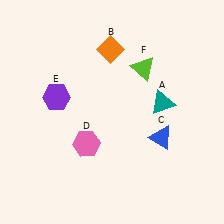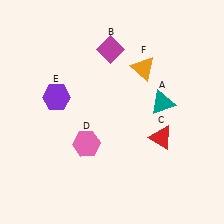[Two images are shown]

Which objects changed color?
B changed from orange to magenta. C changed from blue to red. F changed from lime to orange.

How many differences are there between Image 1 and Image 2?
There are 3 differences between the two images.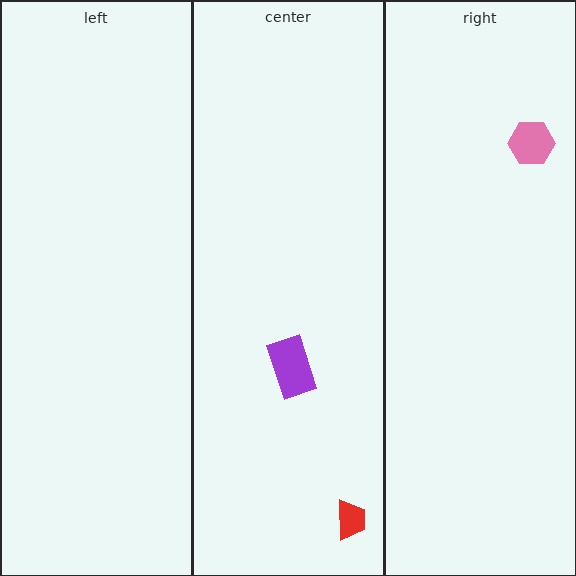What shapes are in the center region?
The purple rectangle, the red trapezoid.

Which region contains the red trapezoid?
The center region.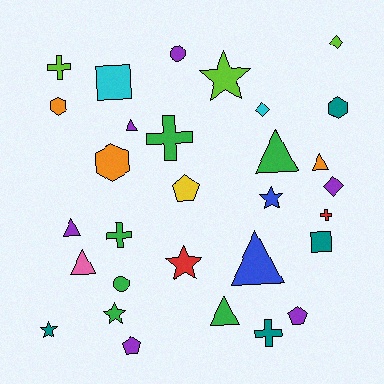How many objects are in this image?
There are 30 objects.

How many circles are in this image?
There are 2 circles.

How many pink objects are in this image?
There is 1 pink object.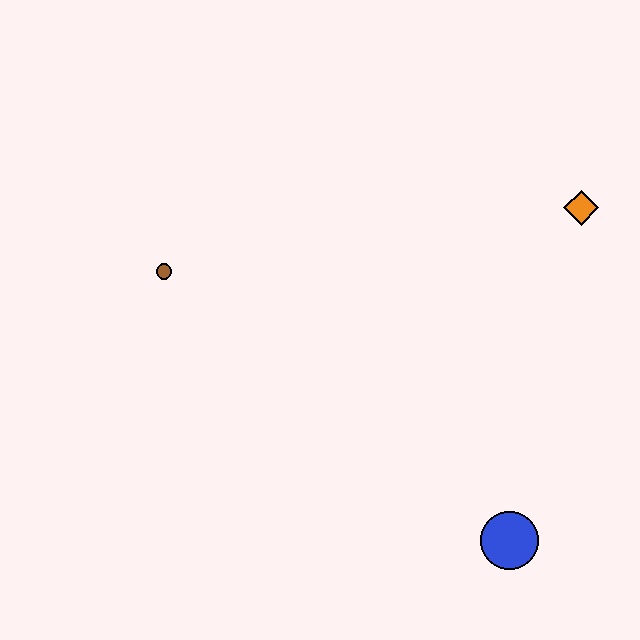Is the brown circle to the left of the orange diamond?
Yes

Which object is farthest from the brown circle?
The blue circle is farthest from the brown circle.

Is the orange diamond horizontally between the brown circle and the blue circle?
No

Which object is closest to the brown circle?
The orange diamond is closest to the brown circle.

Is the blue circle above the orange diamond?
No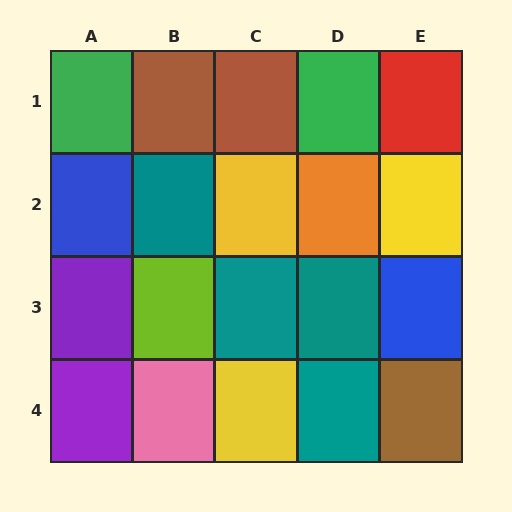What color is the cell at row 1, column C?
Brown.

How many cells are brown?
3 cells are brown.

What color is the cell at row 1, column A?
Green.